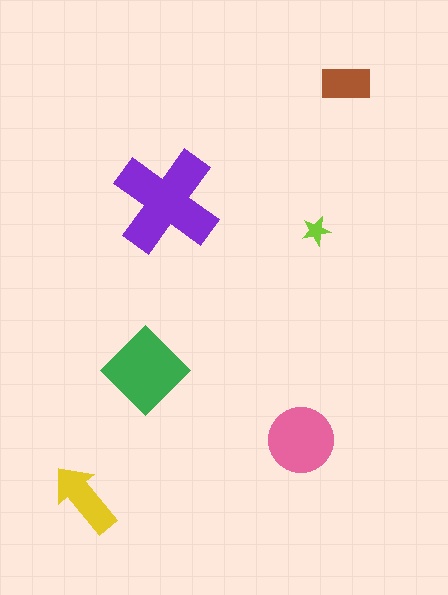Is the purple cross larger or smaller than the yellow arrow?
Larger.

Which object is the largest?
The purple cross.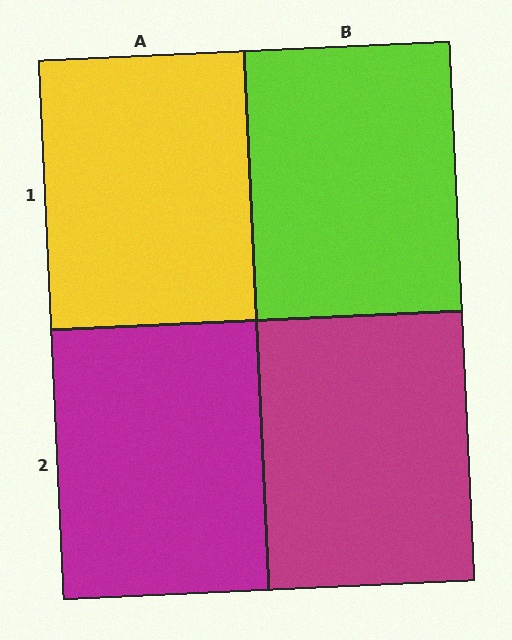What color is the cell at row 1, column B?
Lime.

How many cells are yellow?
1 cell is yellow.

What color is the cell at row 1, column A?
Yellow.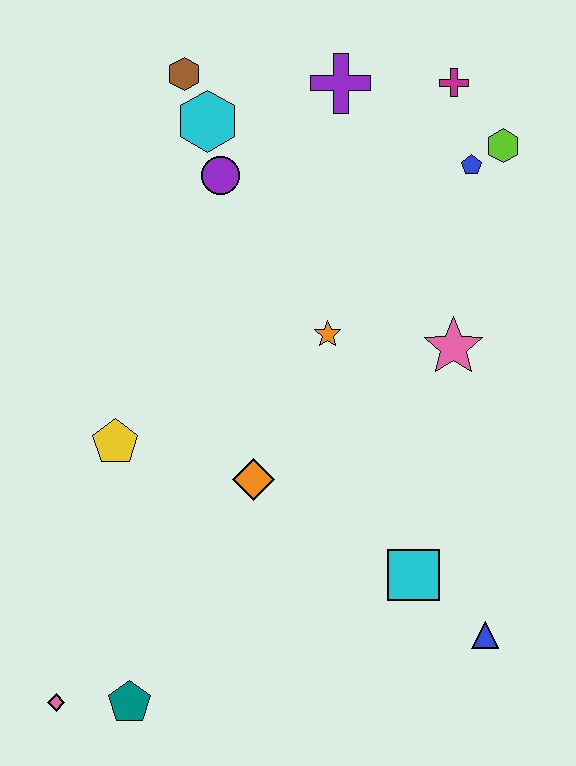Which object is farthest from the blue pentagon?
The pink diamond is farthest from the blue pentagon.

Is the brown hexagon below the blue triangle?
No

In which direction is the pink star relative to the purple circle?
The pink star is to the right of the purple circle.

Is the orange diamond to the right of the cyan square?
No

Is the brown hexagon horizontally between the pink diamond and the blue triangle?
Yes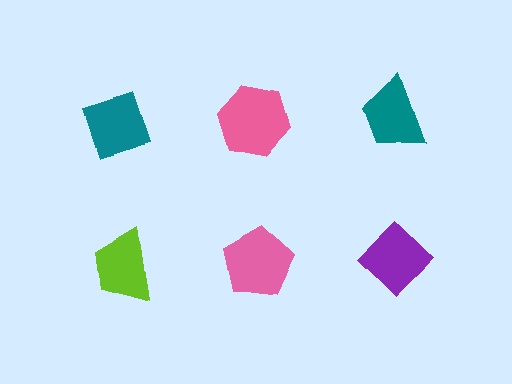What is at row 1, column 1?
A teal diamond.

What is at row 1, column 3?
A teal trapezoid.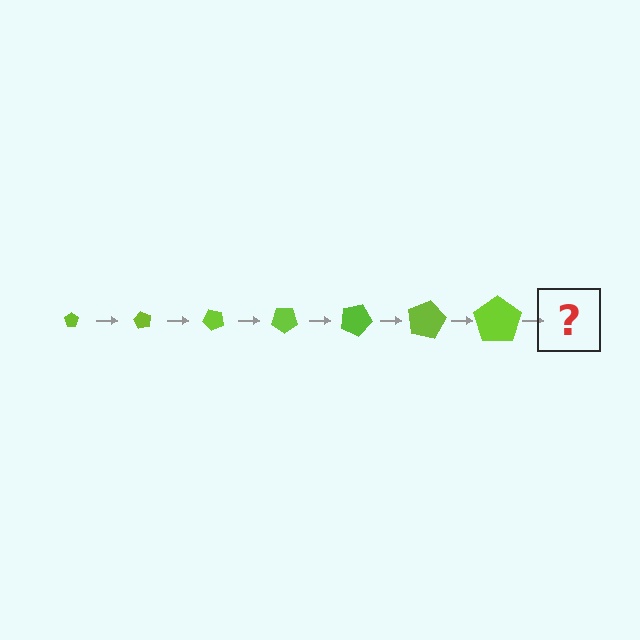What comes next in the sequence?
The next element should be a pentagon, larger than the previous one and rotated 420 degrees from the start.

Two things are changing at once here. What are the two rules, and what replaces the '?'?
The two rules are that the pentagon grows larger each step and it rotates 60 degrees each step. The '?' should be a pentagon, larger than the previous one and rotated 420 degrees from the start.